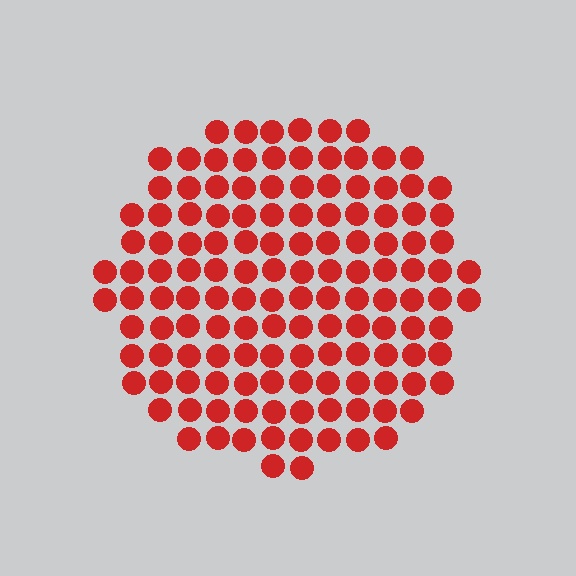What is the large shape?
The large shape is a circle.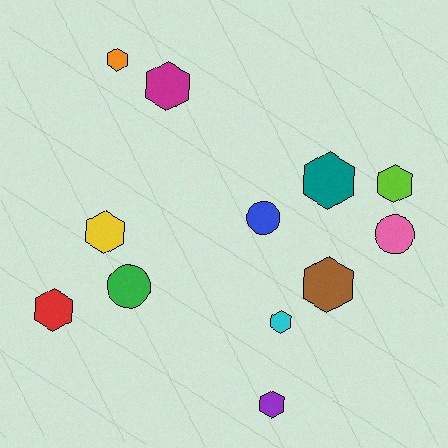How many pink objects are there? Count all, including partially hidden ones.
There is 1 pink object.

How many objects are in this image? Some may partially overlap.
There are 12 objects.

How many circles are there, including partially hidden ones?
There are 3 circles.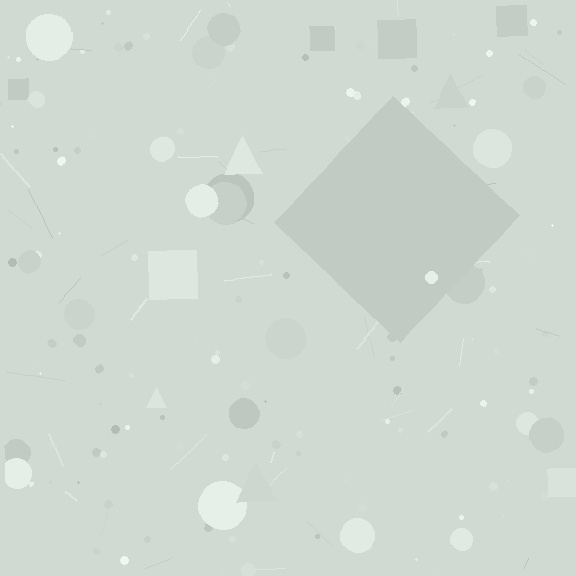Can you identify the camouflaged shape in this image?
The camouflaged shape is a diamond.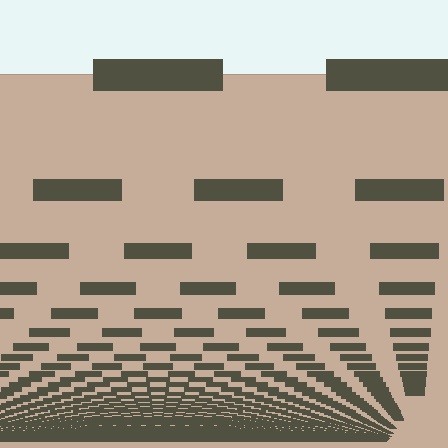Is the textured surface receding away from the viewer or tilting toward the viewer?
The surface appears to tilt toward the viewer. Texture elements get larger and sparser toward the top.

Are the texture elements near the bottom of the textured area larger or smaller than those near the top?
Smaller. The gradient is inverted — elements near the bottom are smaller and denser.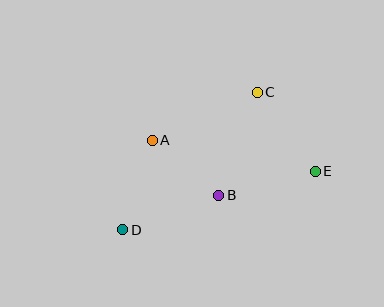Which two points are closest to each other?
Points A and B are closest to each other.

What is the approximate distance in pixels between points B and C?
The distance between B and C is approximately 110 pixels.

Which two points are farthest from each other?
Points D and E are farthest from each other.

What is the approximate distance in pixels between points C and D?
The distance between C and D is approximately 193 pixels.